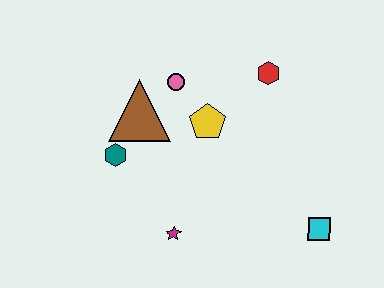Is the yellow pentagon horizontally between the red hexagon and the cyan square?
No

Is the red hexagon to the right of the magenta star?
Yes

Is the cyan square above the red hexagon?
No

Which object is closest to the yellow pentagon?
The pink circle is closest to the yellow pentagon.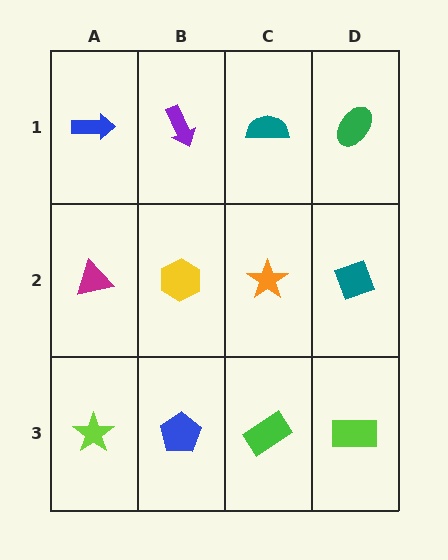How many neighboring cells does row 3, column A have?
2.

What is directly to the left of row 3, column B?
A lime star.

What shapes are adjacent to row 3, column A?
A magenta triangle (row 2, column A), a blue pentagon (row 3, column B).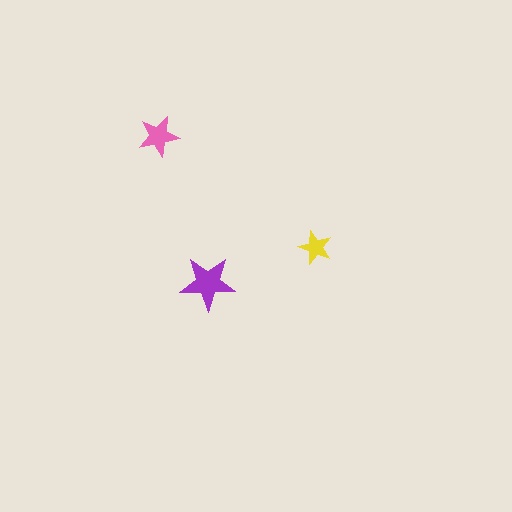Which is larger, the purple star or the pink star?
The purple one.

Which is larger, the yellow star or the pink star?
The pink one.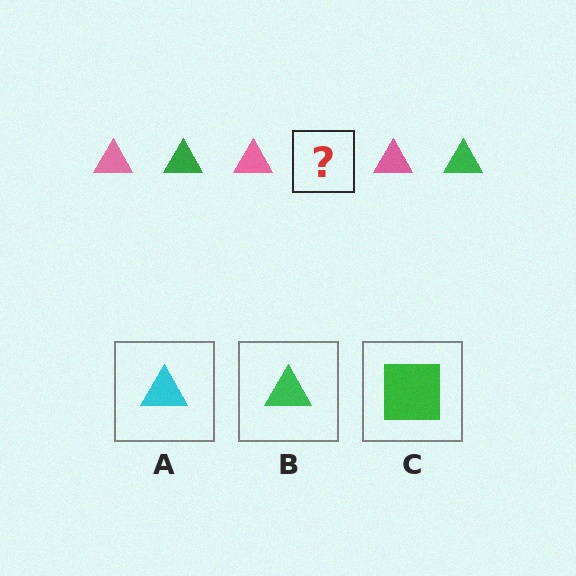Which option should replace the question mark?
Option B.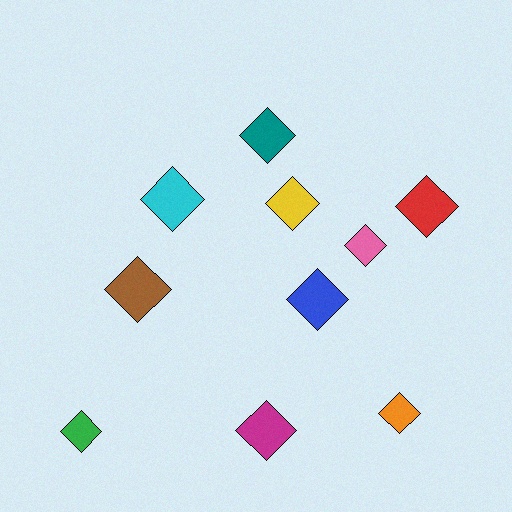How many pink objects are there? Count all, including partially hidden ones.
There is 1 pink object.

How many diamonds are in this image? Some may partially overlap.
There are 10 diamonds.